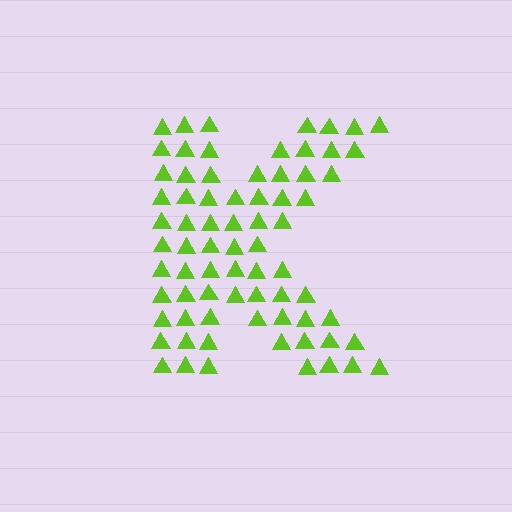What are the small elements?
The small elements are triangles.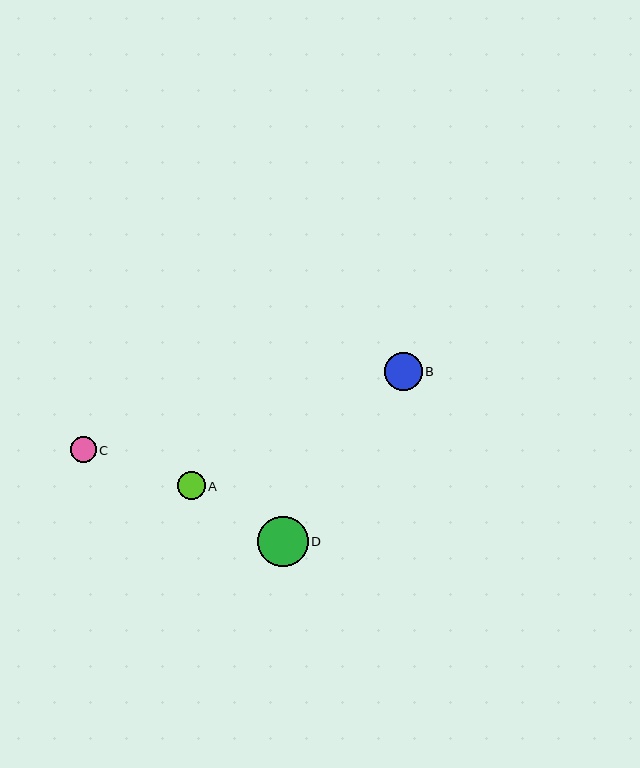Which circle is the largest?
Circle D is the largest with a size of approximately 50 pixels.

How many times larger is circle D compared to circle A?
Circle D is approximately 1.8 times the size of circle A.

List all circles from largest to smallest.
From largest to smallest: D, B, A, C.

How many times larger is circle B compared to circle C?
Circle B is approximately 1.5 times the size of circle C.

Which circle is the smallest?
Circle C is the smallest with a size of approximately 26 pixels.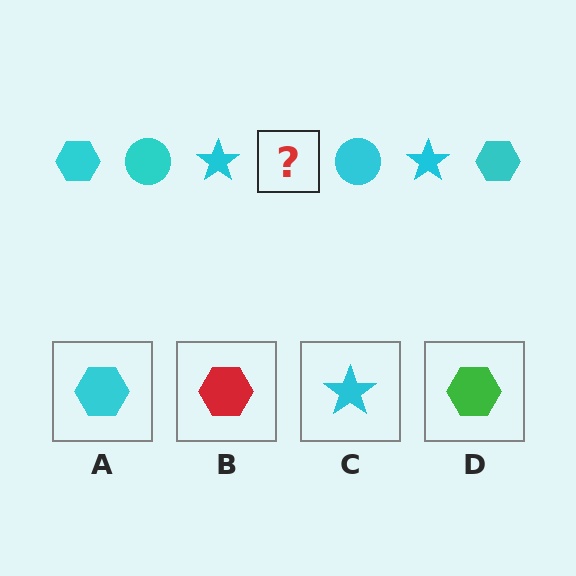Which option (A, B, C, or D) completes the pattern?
A.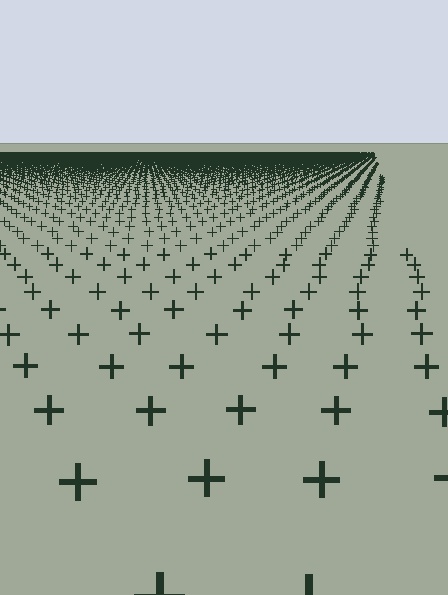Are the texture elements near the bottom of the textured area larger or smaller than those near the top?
Larger. Near the bottom, elements are closer to the viewer and appear at a bigger on-screen size.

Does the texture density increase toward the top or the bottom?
Density increases toward the top.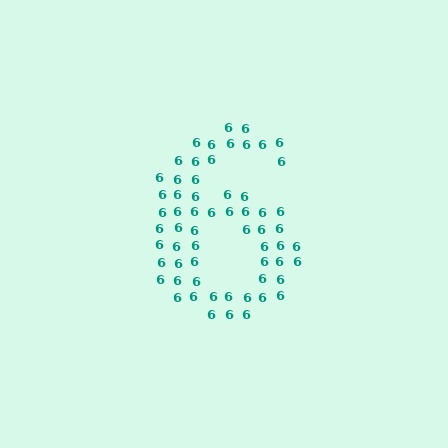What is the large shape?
The large shape is the digit 6.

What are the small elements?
The small elements are digit 6's.